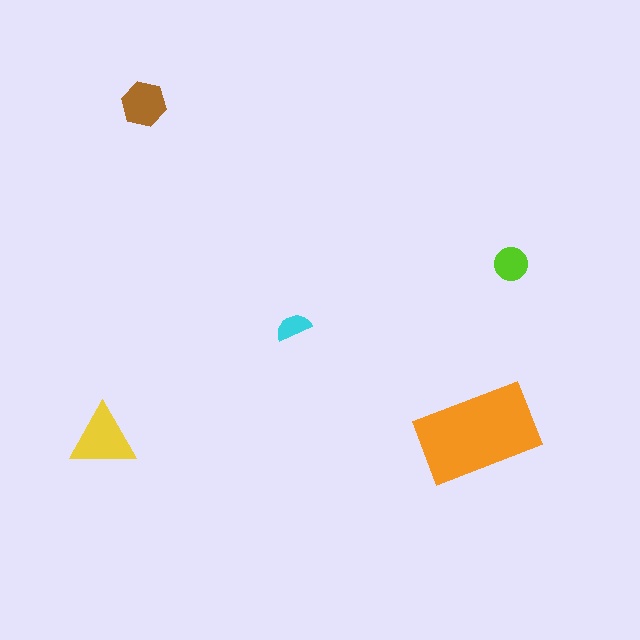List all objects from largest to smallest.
The orange rectangle, the yellow triangle, the brown hexagon, the lime circle, the cyan semicircle.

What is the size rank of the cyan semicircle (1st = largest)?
5th.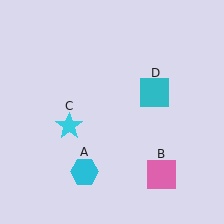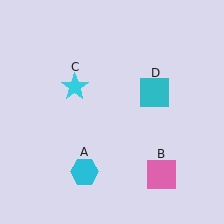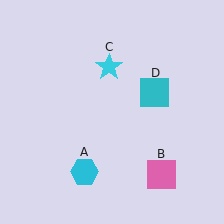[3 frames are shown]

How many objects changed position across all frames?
1 object changed position: cyan star (object C).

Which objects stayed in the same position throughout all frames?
Cyan hexagon (object A) and pink square (object B) and cyan square (object D) remained stationary.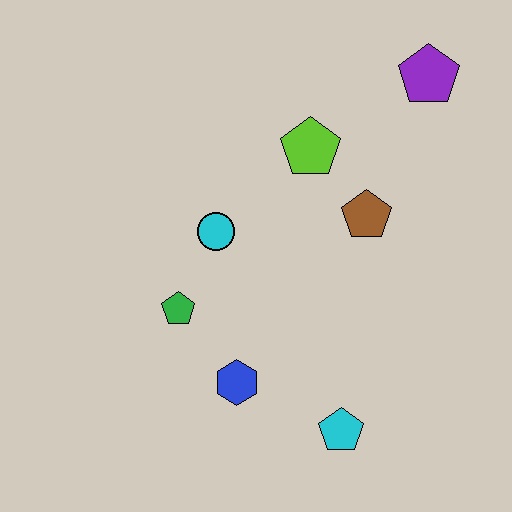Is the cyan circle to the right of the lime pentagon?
No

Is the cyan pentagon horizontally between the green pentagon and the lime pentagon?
No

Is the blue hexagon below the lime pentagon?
Yes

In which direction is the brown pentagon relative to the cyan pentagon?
The brown pentagon is above the cyan pentagon.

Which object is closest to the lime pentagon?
The brown pentagon is closest to the lime pentagon.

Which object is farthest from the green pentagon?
The purple pentagon is farthest from the green pentagon.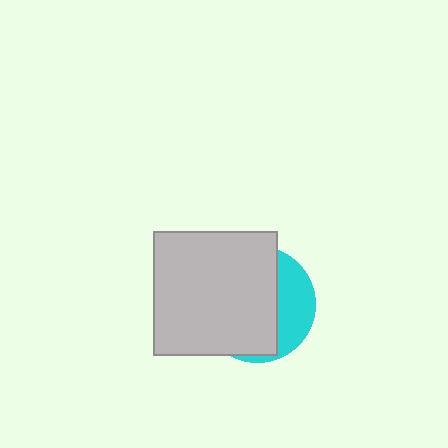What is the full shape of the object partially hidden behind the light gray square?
The partially hidden object is a cyan circle.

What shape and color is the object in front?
The object in front is a light gray square.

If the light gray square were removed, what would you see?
You would see the complete cyan circle.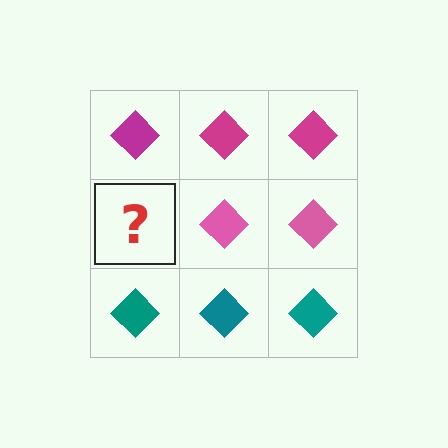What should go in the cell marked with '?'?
The missing cell should contain a pink diamond.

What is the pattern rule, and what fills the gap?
The rule is that each row has a consistent color. The gap should be filled with a pink diamond.